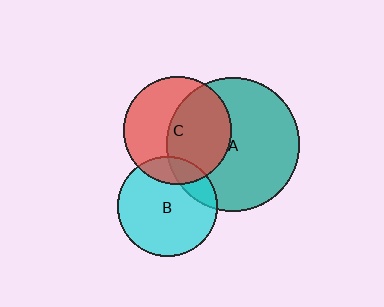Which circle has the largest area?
Circle A (teal).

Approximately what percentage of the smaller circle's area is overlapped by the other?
Approximately 15%.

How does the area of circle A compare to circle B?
Approximately 1.8 times.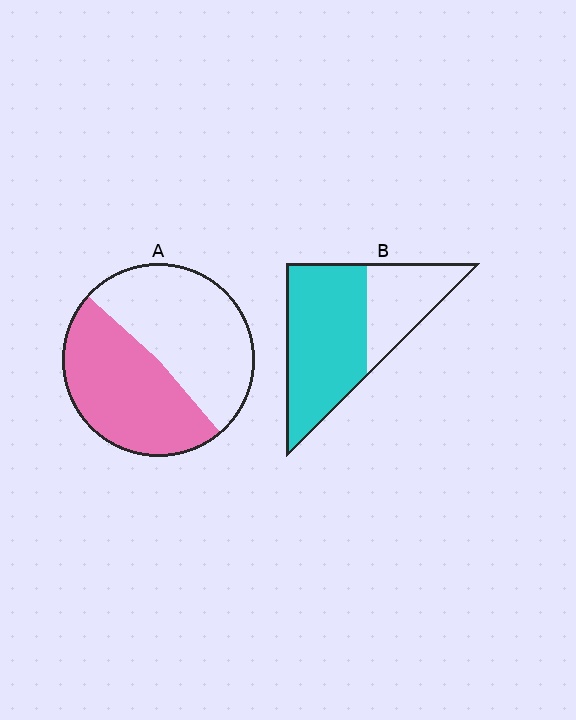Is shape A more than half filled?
Roughly half.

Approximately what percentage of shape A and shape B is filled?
A is approximately 50% and B is approximately 65%.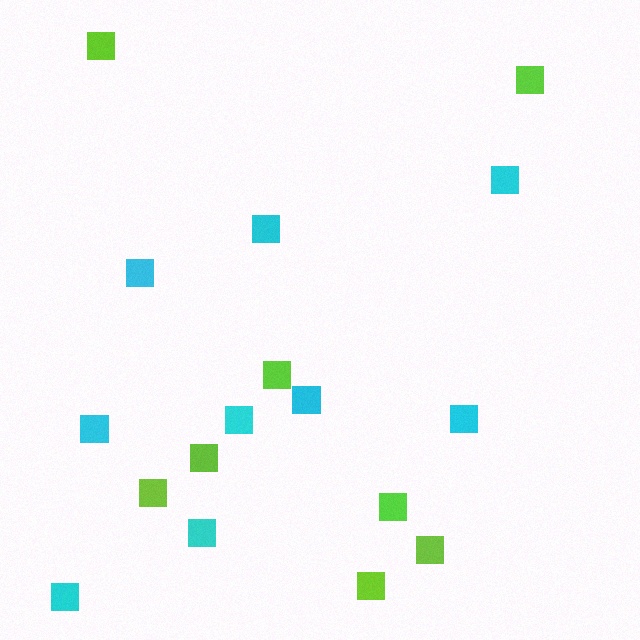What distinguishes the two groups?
There are 2 groups: one group of lime squares (8) and one group of cyan squares (9).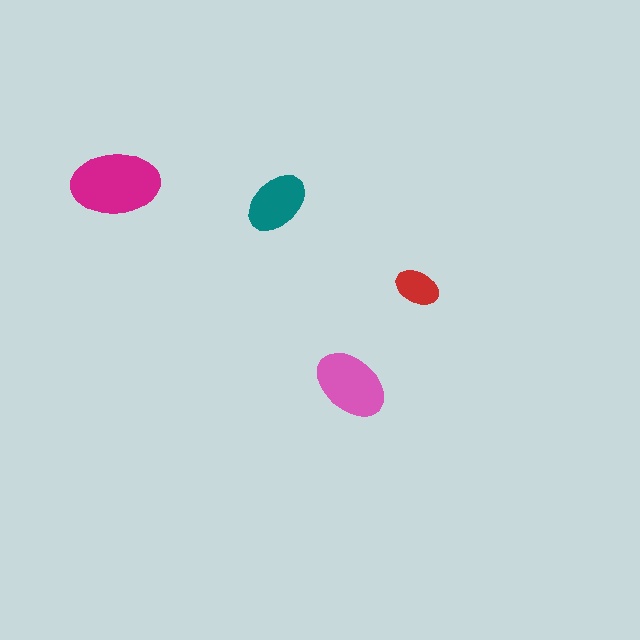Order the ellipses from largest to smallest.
the magenta one, the pink one, the teal one, the red one.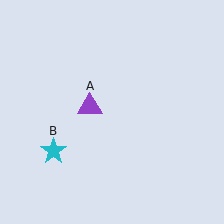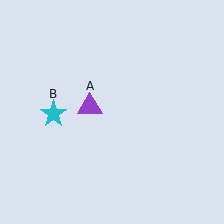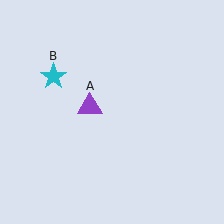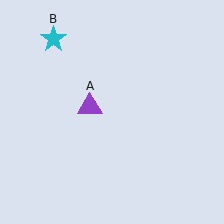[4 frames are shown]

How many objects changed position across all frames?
1 object changed position: cyan star (object B).